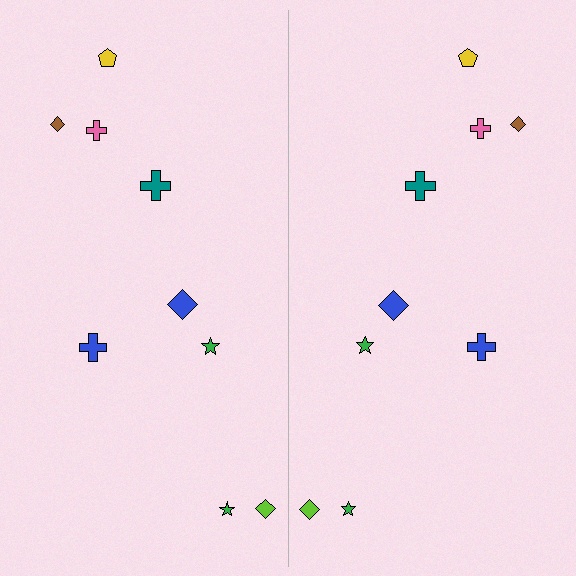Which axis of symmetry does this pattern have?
The pattern has a vertical axis of symmetry running through the center of the image.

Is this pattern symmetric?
Yes, this pattern has bilateral (reflection) symmetry.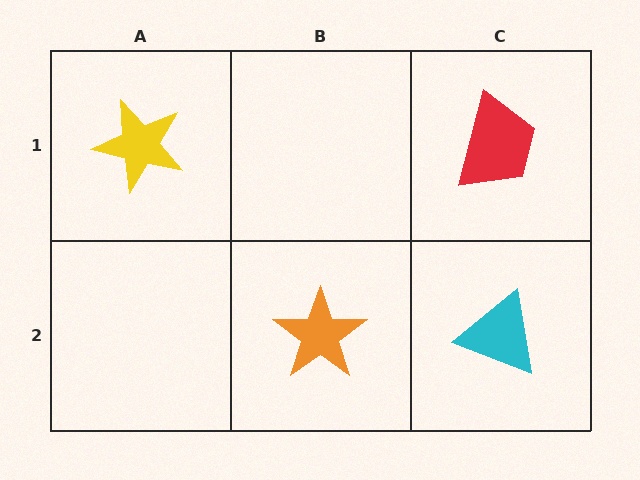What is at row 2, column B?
An orange star.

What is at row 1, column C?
A red trapezoid.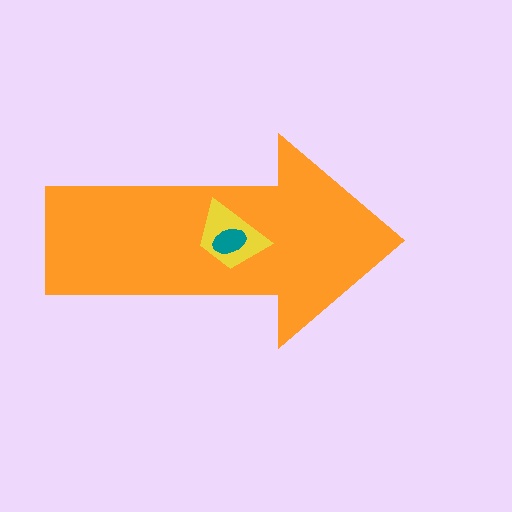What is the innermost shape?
The teal ellipse.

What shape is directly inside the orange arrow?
The yellow trapezoid.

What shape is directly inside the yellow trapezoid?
The teal ellipse.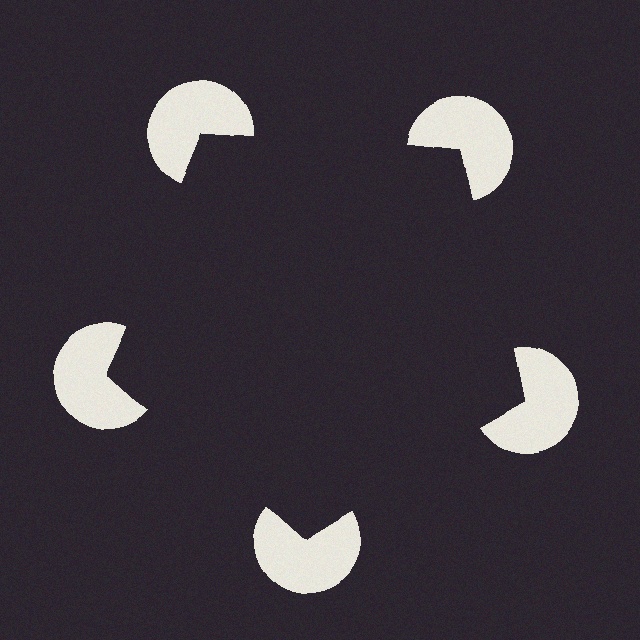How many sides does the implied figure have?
5 sides.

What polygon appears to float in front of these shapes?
An illusory pentagon — its edges are inferred from the aligned wedge cuts in the pac-man discs, not physically drawn.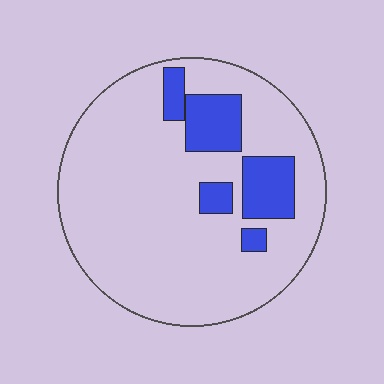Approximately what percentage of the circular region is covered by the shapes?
Approximately 15%.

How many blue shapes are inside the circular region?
5.